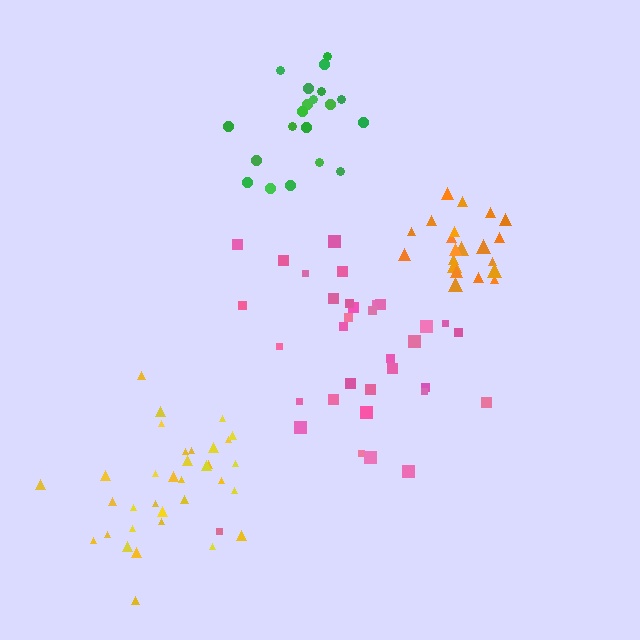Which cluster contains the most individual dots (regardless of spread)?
Yellow (34).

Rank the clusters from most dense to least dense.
orange, green, pink, yellow.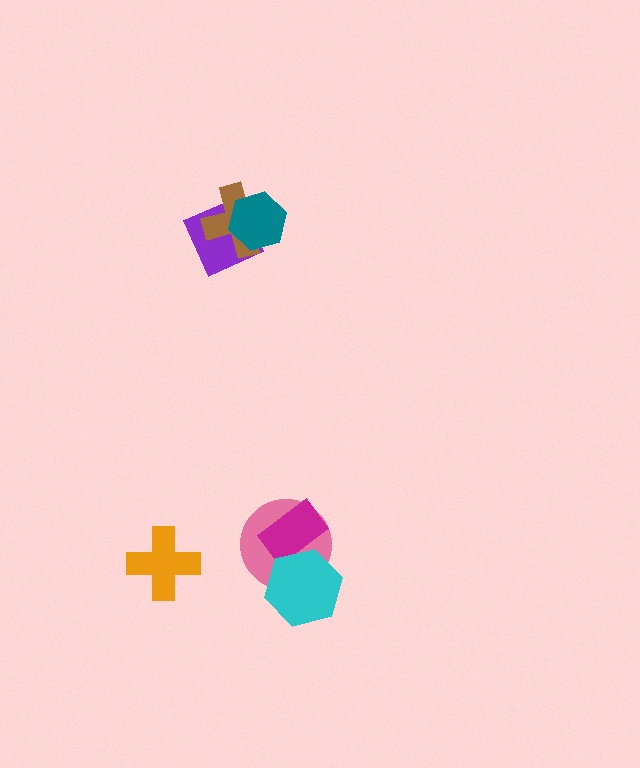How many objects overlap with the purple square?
2 objects overlap with the purple square.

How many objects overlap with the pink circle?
2 objects overlap with the pink circle.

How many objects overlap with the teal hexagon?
2 objects overlap with the teal hexagon.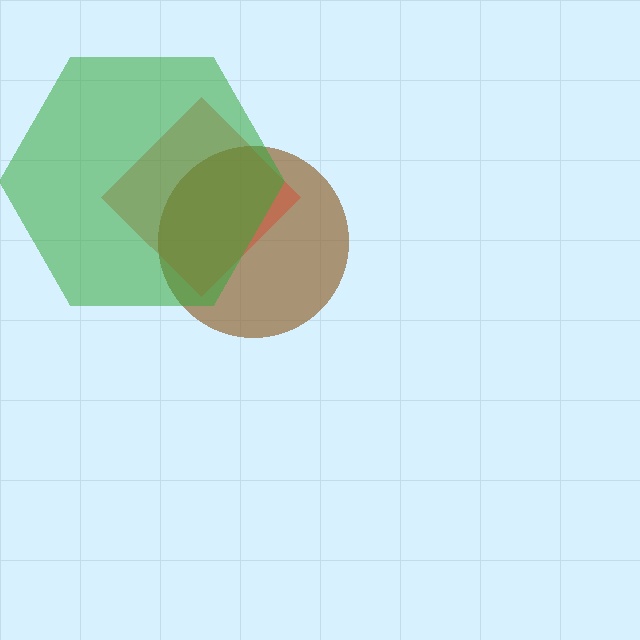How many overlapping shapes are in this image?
There are 3 overlapping shapes in the image.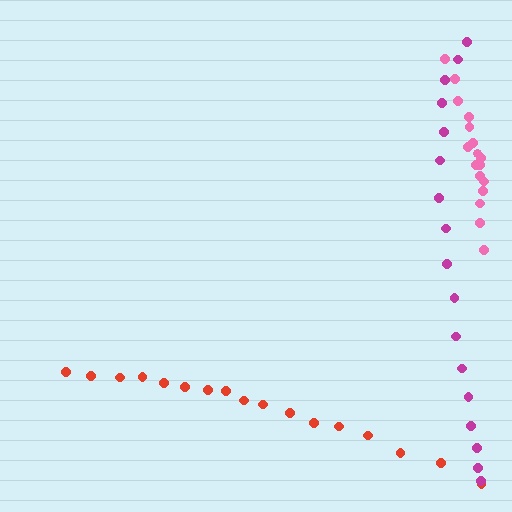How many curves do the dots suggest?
There are 3 distinct paths.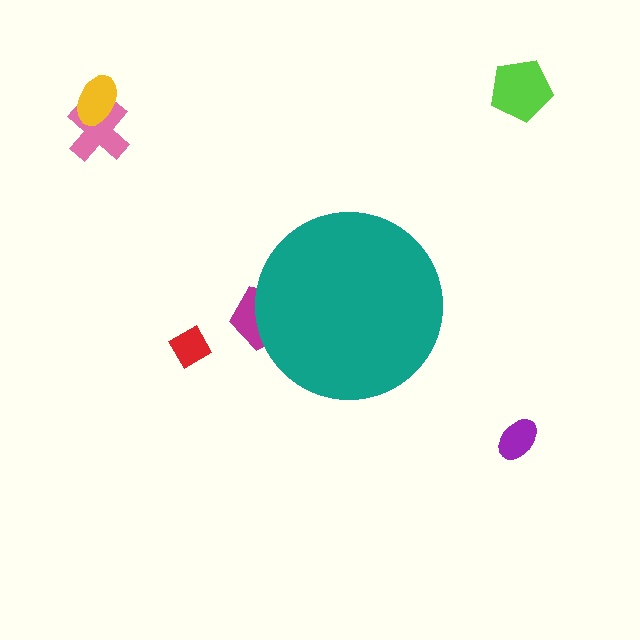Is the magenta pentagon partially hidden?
Yes, the magenta pentagon is partially hidden behind the teal circle.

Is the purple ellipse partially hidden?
No, the purple ellipse is fully visible.